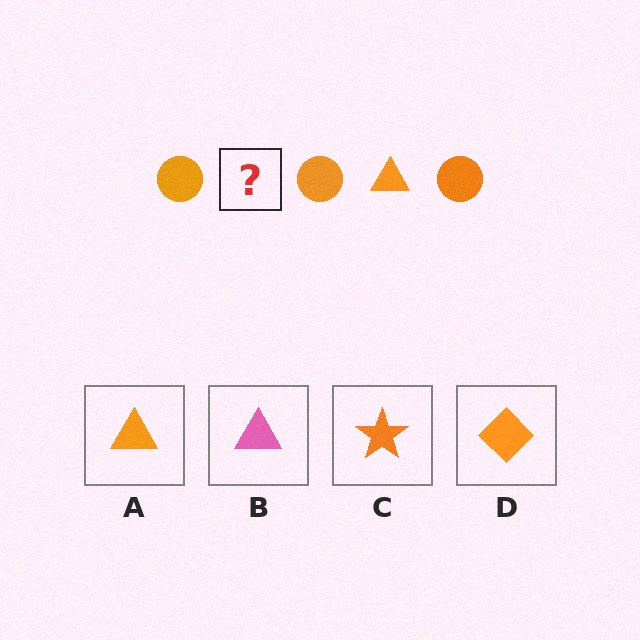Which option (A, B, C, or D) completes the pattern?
A.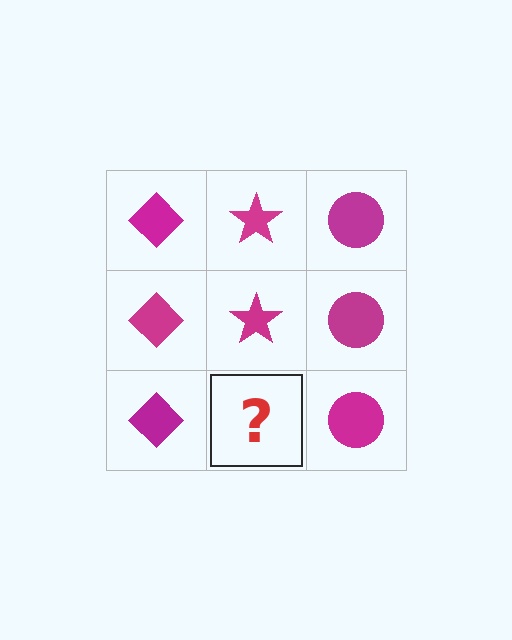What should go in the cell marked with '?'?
The missing cell should contain a magenta star.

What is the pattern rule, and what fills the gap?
The rule is that each column has a consistent shape. The gap should be filled with a magenta star.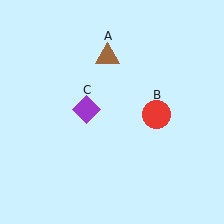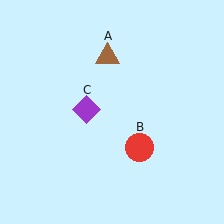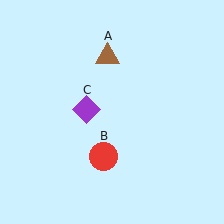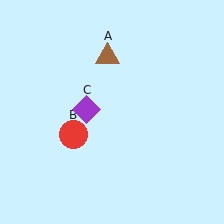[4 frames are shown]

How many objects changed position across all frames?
1 object changed position: red circle (object B).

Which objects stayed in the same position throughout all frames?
Brown triangle (object A) and purple diamond (object C) remained stationary.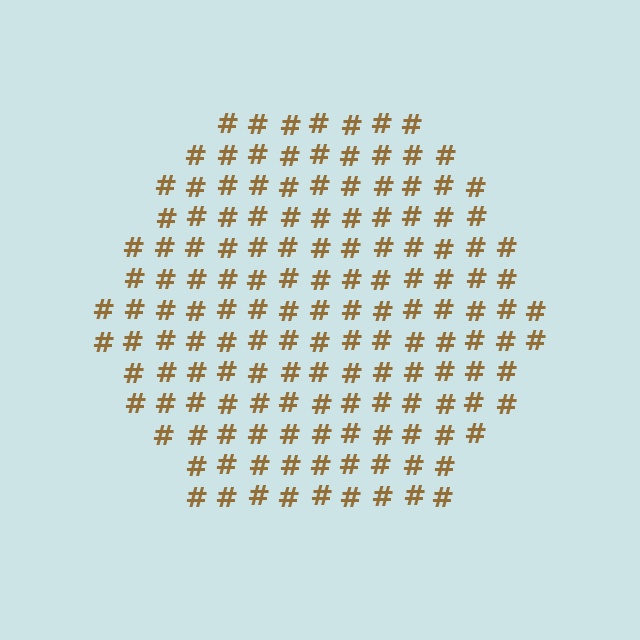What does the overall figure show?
The overall figure shows a hexagon.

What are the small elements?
The small elements are hash symbols.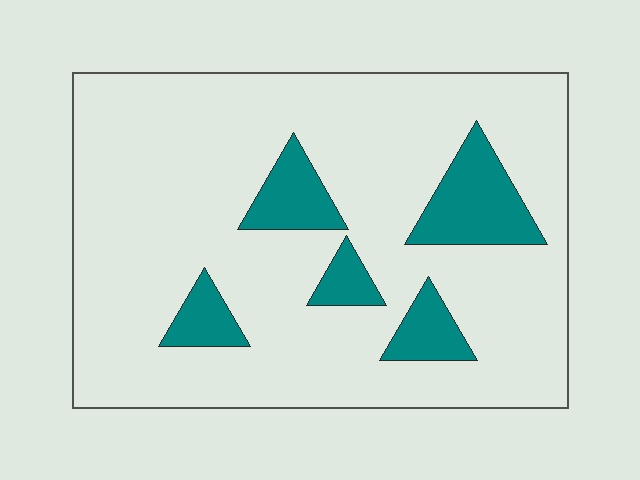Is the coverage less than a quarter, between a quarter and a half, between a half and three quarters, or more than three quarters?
Less than a quarter.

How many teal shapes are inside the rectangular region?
5.